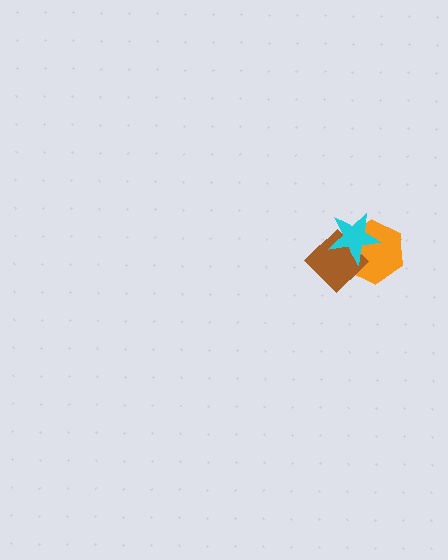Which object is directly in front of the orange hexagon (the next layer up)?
The brown diamond is directly in front of the orange hexagon.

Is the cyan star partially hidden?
No, no other shape covers it.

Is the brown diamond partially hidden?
Yes, it is partially covered by another shape.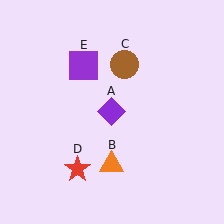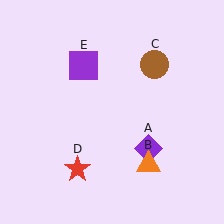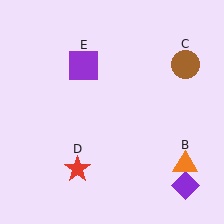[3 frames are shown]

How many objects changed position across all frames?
3 objects changed position: purple diamond (object A), orange triangle (object B), brown circle (object C).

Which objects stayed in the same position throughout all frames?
Red star (object D) and purple square (object E) remained stationary.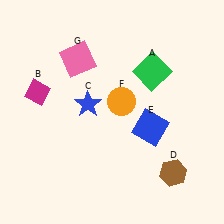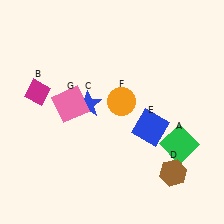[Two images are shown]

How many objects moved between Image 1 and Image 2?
2 objects moved between the two images.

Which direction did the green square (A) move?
The green square (A) moved down.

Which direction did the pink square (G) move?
The pink square (G) moved down.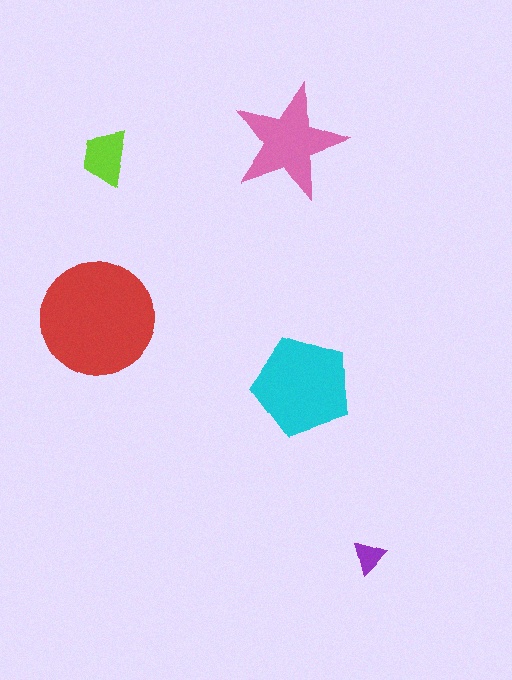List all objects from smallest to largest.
The purple triangle, the lime trapezoid, the pink star, the cyan pentagon, the red circle.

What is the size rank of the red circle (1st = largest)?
1st.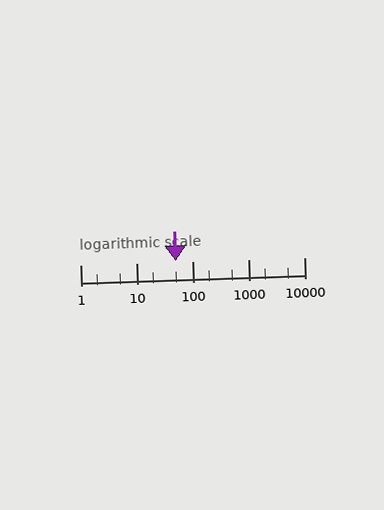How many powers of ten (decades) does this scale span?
The scale spans 4 decades, from 1 to 10000.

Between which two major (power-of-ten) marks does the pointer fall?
The pointer is between 10 and 100.